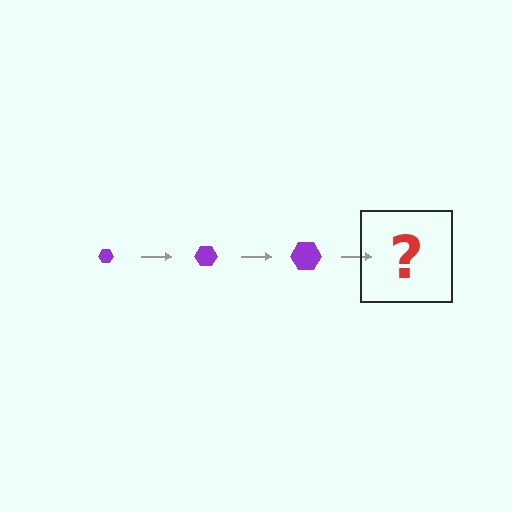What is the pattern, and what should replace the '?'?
The pattern is that the hexagon gets progressively larger each step. The '?' should be a purple hexagon, larger than the previous one.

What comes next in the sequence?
The next element should be a purple hexagon, larger than the previous one.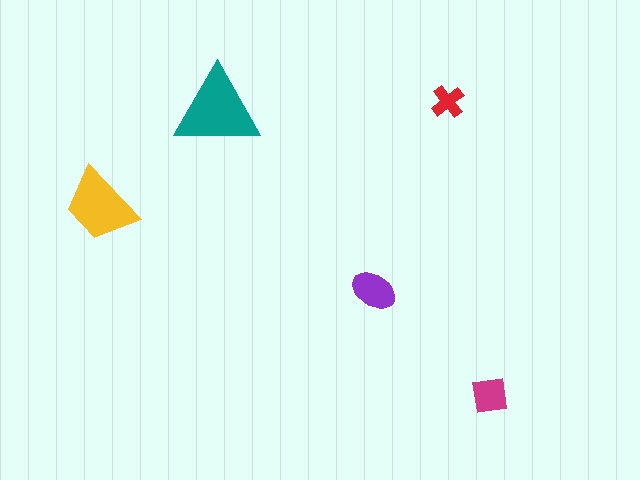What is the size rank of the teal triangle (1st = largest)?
1st.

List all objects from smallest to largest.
The red cross, the magenta square, the purple ellipse, the yellow trapezoid, the teal triangle.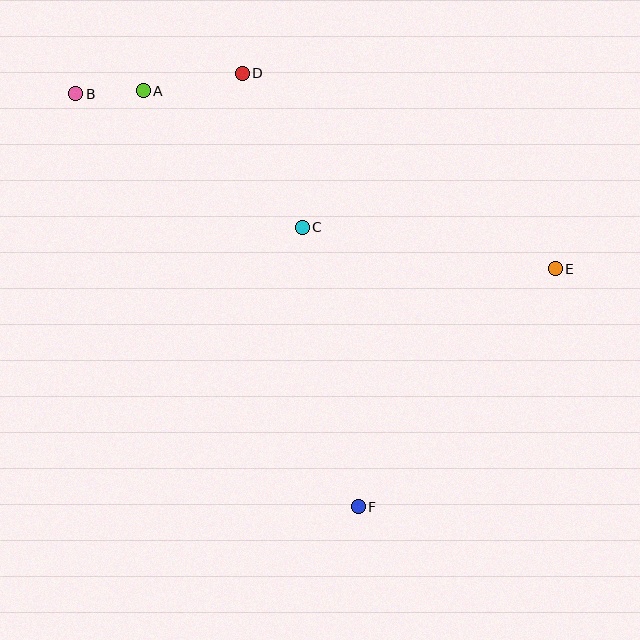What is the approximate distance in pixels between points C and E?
The distance between C and E is approximately 256 pixels.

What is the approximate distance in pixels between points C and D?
The distance between C and D is approximately 165 pixels.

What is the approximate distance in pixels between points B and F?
The distance between B and F is approximately 501 pixels.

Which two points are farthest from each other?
Points B and E are farthest from each other.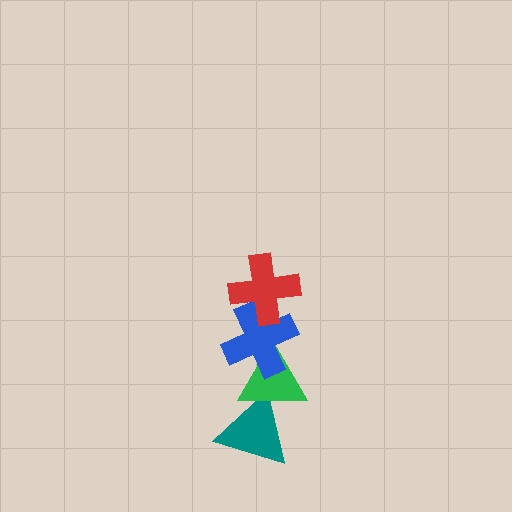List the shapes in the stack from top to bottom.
From top to bottom: the red cross, the blue cross, the green triangle, the teal triangle.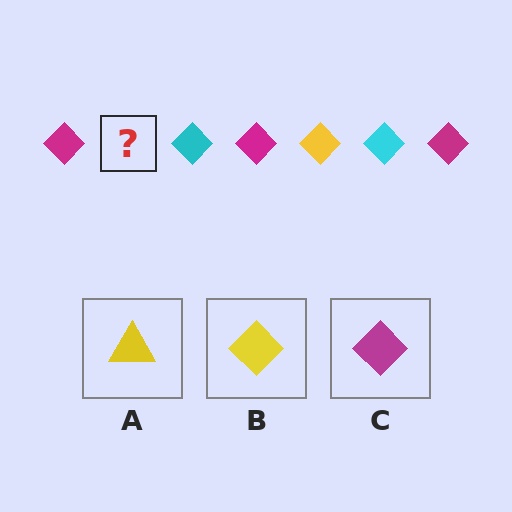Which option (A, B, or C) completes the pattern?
B.